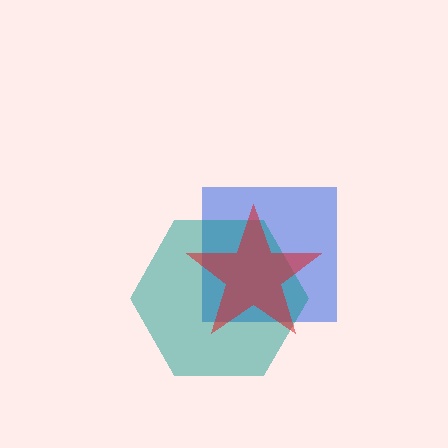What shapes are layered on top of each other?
The layered shapes are: a blue square, a teal hexagon, a red star.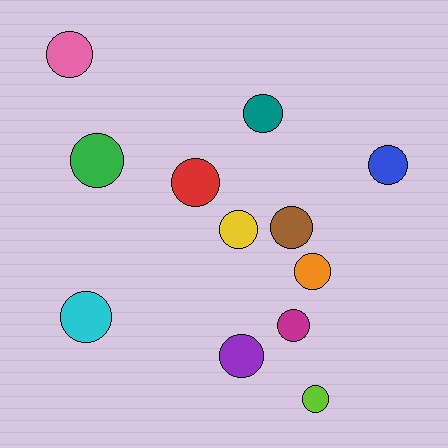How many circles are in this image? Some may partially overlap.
There are 12 circles.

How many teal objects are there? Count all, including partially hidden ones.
There is 1 teal object.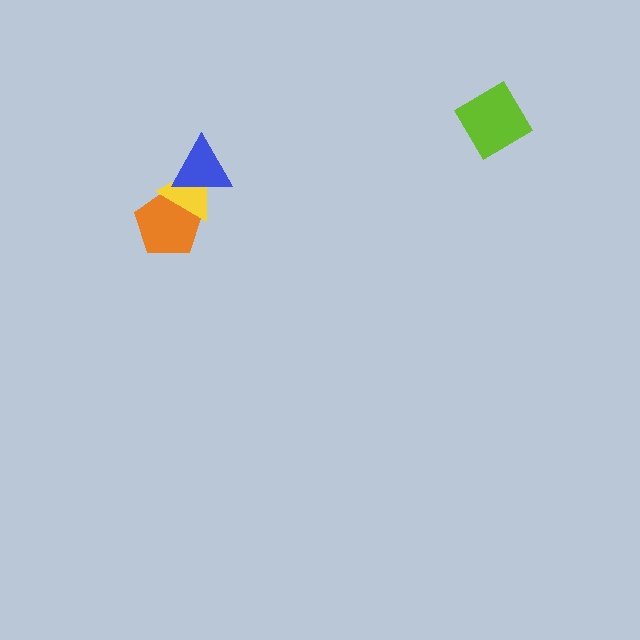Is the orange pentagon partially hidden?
Yes, it is partially covered by another shape.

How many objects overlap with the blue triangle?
1 object overlaps with the blue triangle.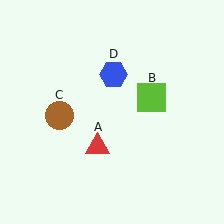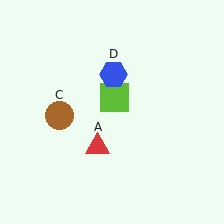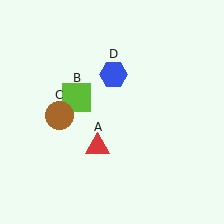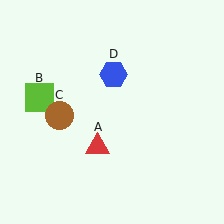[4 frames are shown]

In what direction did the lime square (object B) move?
The lime square (object B) moved left.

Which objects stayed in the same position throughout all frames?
Red triangle (object A) and brown circle (object C) and blue hexagon (object D) remained stationary.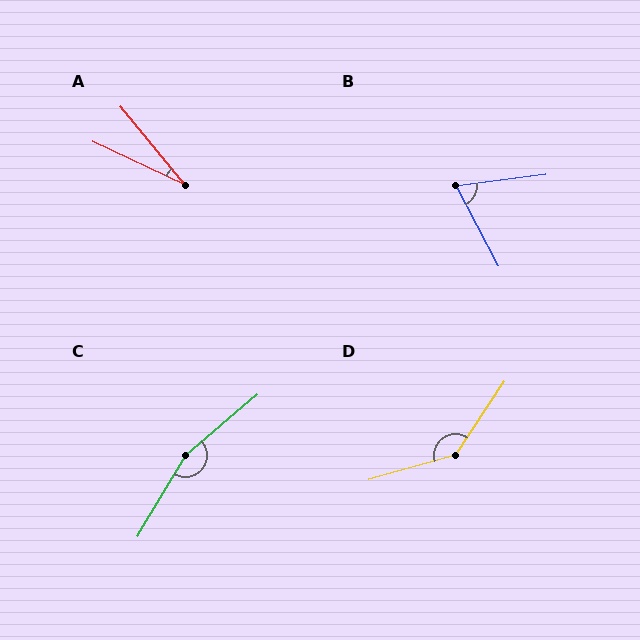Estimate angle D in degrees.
Approximately 139 degrees.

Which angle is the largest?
C, at approximately 161 degrees.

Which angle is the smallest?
A, at approximately 26 degrees.